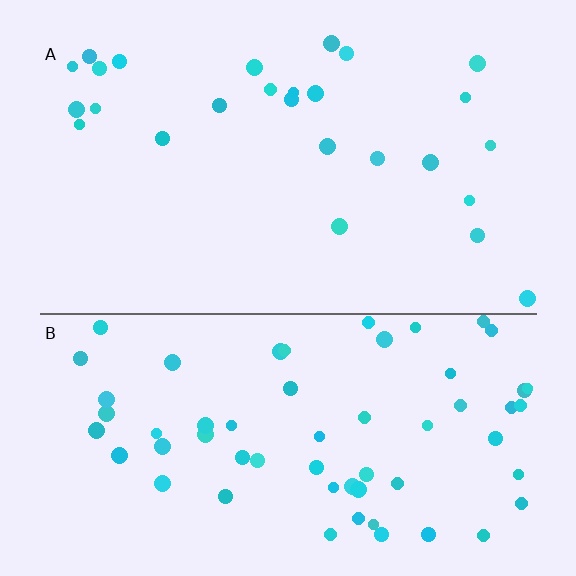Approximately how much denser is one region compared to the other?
Approximately 2.3× — region B over region A.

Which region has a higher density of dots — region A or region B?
B (the bottom).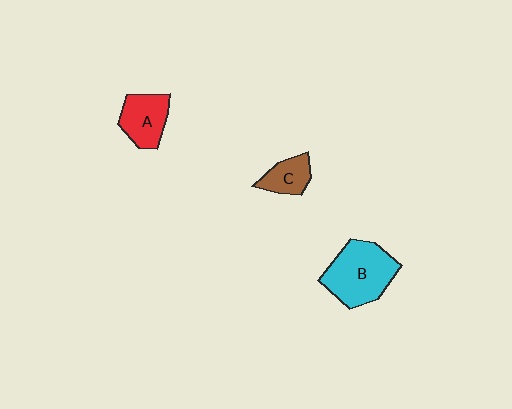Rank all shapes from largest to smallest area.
From largest to smallest: B (cyan), A (red), C (brown).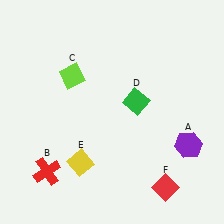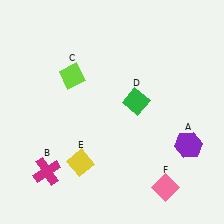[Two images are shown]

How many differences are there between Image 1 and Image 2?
There are 2 differences between the two images.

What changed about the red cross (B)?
In Image 1, B is red. In Image 2, it changed to magenta.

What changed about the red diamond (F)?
In Image 1, F is red. In Image 2, it changed to pink.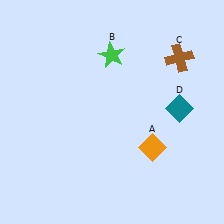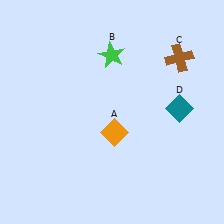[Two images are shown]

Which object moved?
The orange diamond (A) moved left.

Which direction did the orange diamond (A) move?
The orange diamond (A) moved left.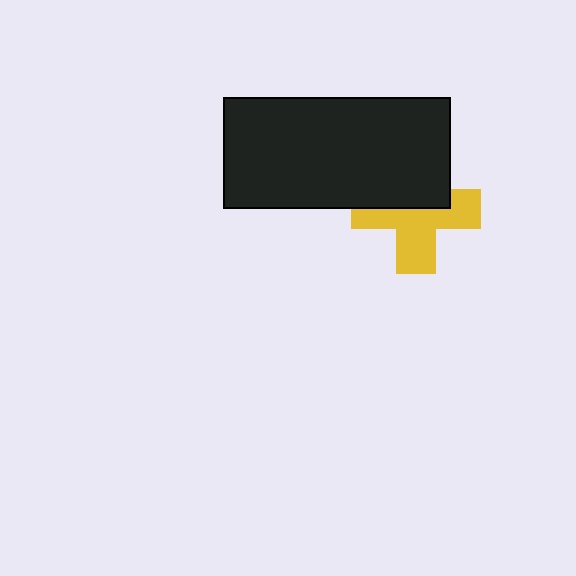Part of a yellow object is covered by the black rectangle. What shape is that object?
It is a cross.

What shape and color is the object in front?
The object in front is a black rectangle.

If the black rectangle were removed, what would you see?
You would see the complete yellow cross.